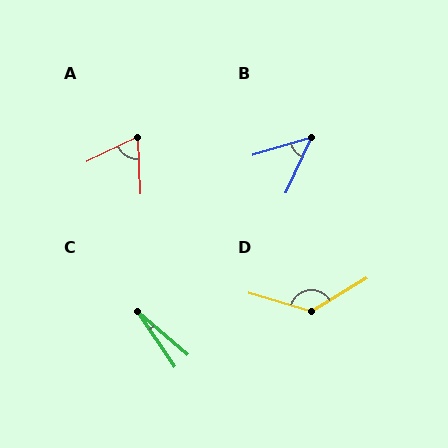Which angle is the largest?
D, at approximately 132 degrees.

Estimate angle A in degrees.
Approximately 66 degrees.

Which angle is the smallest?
C, at approximately 15 degrees.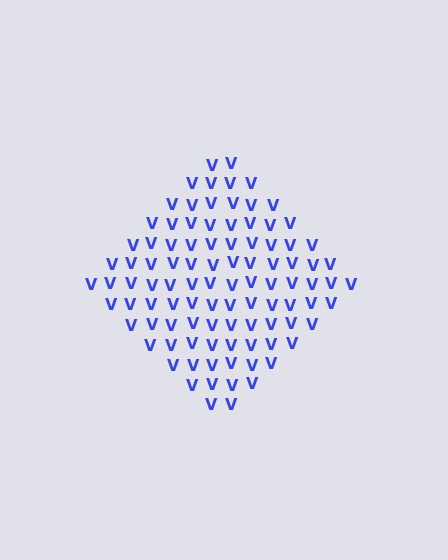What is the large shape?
The large shape is a diamond.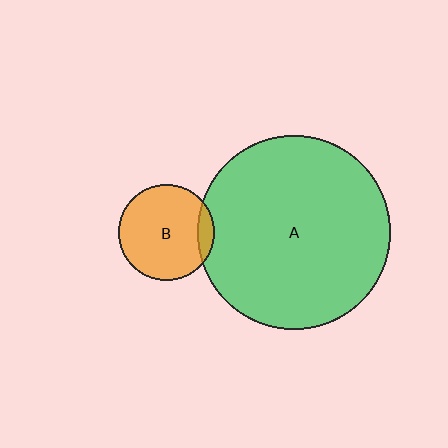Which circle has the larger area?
Circle A (green).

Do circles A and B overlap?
Yes.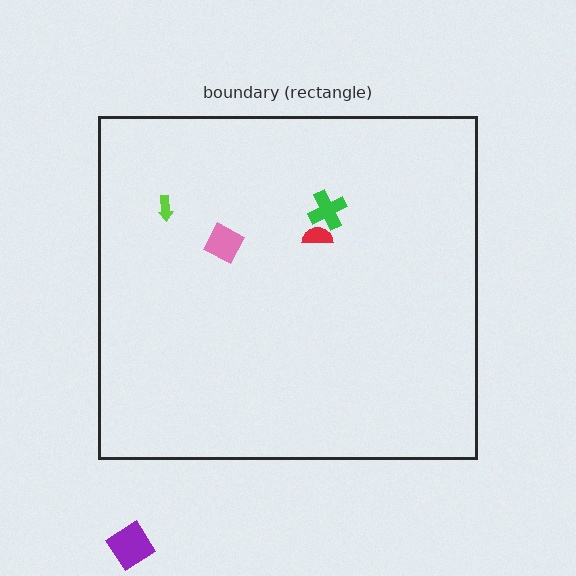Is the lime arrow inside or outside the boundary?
Inside.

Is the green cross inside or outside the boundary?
Inside.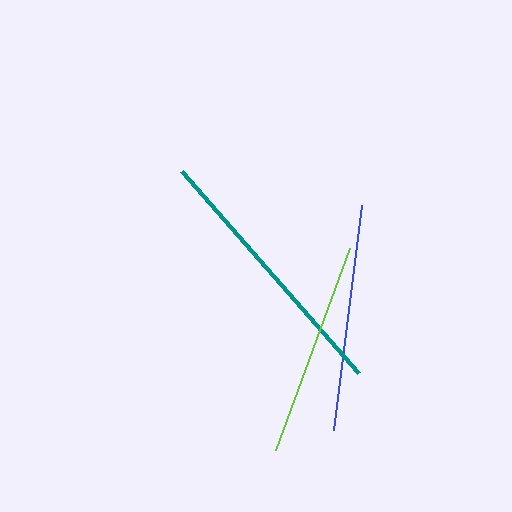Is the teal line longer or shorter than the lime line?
The teal line is longer than the lime line.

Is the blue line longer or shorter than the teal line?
The teal line is longer than the blue line.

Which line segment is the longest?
The teal line is the longest at approximately 268 pixels.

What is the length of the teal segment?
The teal segment is approximately 268 pixels long.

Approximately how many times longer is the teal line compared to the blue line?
The teal line is approximately 1.2 times the length of the blue line.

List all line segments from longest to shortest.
From longest to shortest: teal, blue, lime.